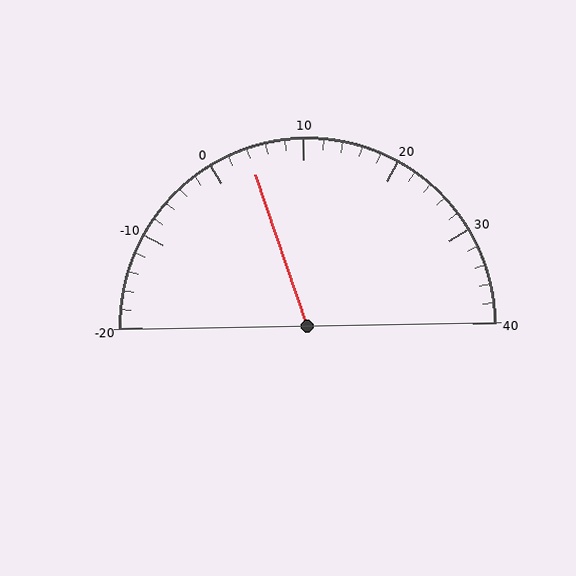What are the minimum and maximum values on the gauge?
The gauge ranges from -20 to 40.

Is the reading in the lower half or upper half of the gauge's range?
The reading is in the lower half of the range (-20 to 40).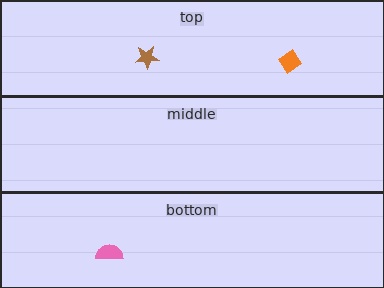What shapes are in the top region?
The orange diamond, the brown star.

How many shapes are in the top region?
2.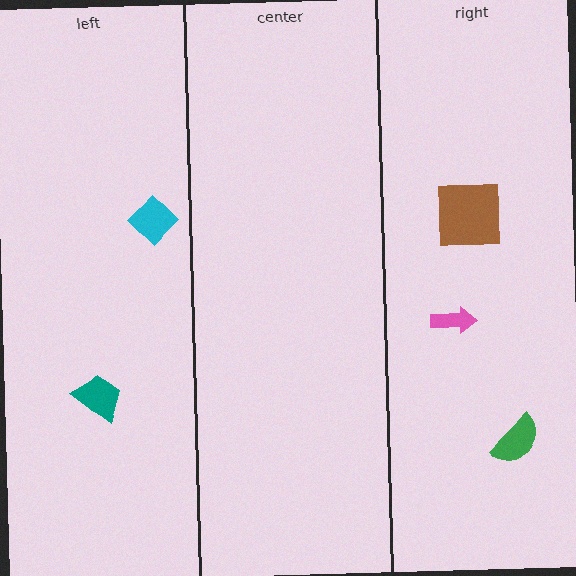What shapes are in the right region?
The brown square, the green semicircle, the pink arrow.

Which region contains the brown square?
The right region.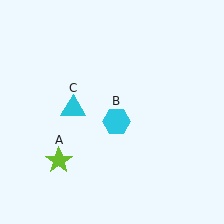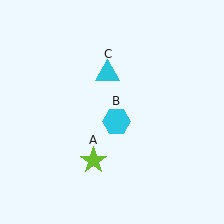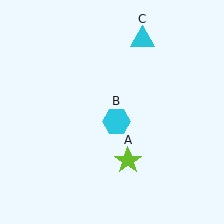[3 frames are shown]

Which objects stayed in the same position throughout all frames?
Cyan hexagon (object B) remained stationary.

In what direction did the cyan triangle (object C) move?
The cyan triangle (object C) moved up and to the right.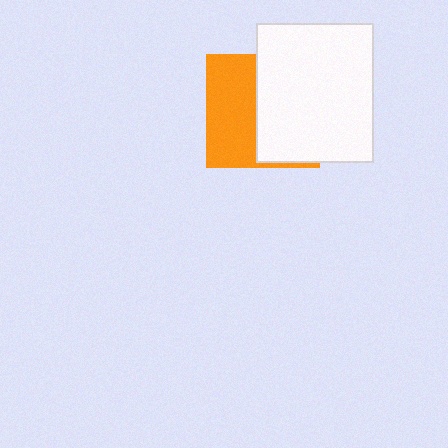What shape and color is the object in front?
The object in front is a white rectangle.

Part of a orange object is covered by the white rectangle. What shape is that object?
It is a square.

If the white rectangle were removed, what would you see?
You would see the complete orange square.